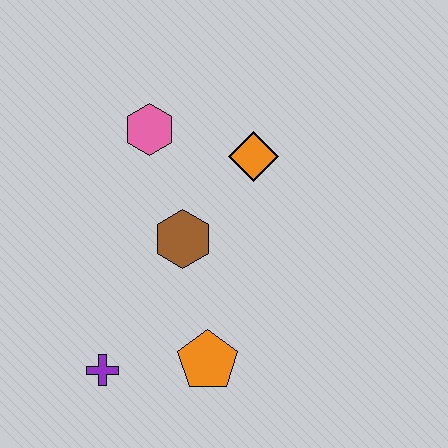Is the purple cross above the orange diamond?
No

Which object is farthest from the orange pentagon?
The pink hexagon is farthest from the orange pentagon.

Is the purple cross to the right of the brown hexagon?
No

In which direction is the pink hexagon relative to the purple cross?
The pink hexagon is above the purple cross.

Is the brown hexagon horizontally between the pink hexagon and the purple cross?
No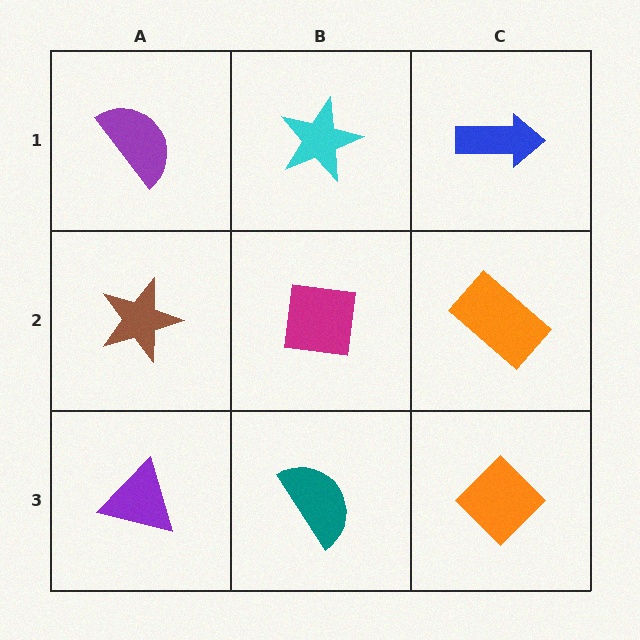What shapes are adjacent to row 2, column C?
A blue arrow (row 1, column C), an orange diamond (row 3, column C), a magenta square (row 2, column B).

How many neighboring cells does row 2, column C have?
3.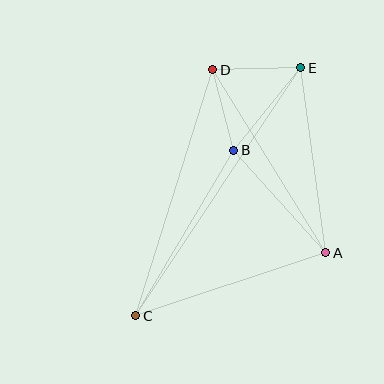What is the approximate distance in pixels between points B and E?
The distance between B and E is approximately 106 pixels.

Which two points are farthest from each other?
Points C and E are farthest from each other.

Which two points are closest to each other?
Points B and D are closest to each other.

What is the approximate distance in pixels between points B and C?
The distance between B and C is approximately 192 pixels.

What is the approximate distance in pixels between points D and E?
The distance between D and E is approximately 88 pixels.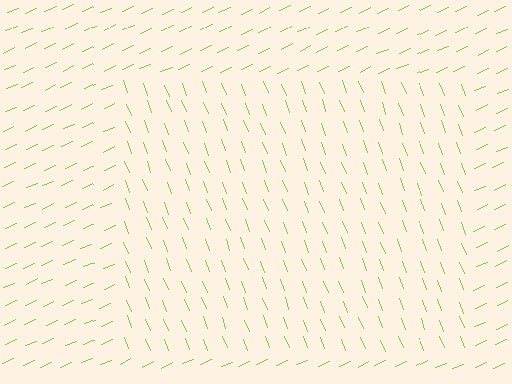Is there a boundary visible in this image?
Yes, there is a texture boundary formed by a change in line orientation.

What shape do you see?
I see a rectangle.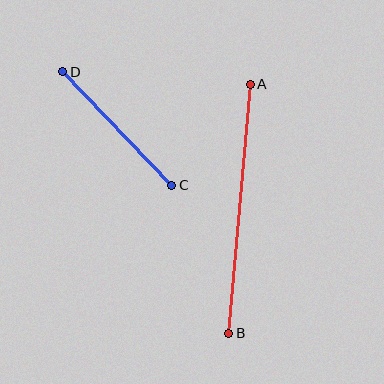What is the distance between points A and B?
The distance is approximately 249 pixels.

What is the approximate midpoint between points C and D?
The midpoint is at approximately (117, 129) pixels.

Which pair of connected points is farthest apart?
Points A and B are farthest apart.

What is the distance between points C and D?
The distance is approximately 157 pixels.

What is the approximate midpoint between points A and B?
The midpoint is at approximately (240, 209) pixels.